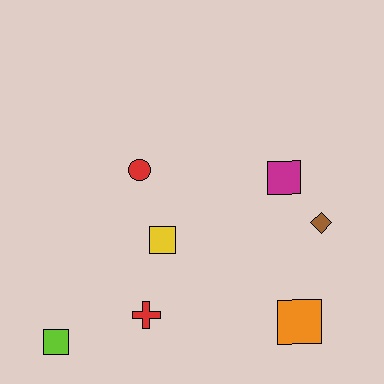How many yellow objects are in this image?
There is 1 yellow object.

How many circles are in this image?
There is 1 circle.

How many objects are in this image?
There are 7 objects.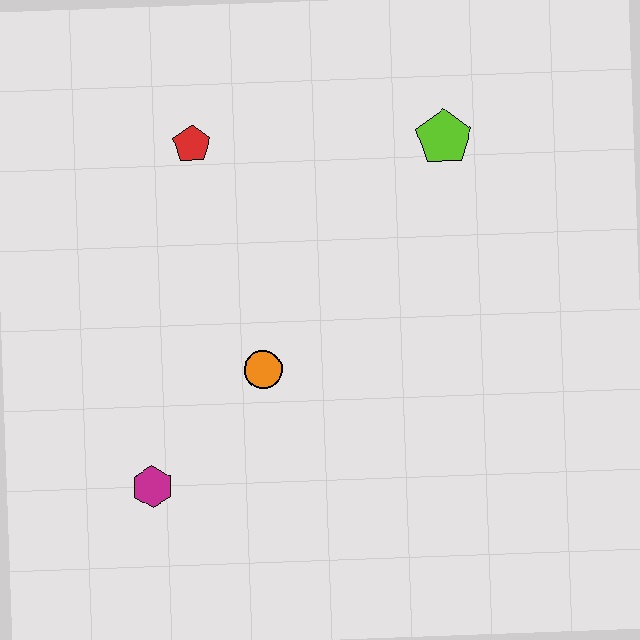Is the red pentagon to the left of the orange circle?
Yes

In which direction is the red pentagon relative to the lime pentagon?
The red pentagon is to the left of the lime pentagon.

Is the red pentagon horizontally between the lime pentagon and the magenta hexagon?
Yes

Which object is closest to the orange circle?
The magenta hexagon is closest to the orange circle.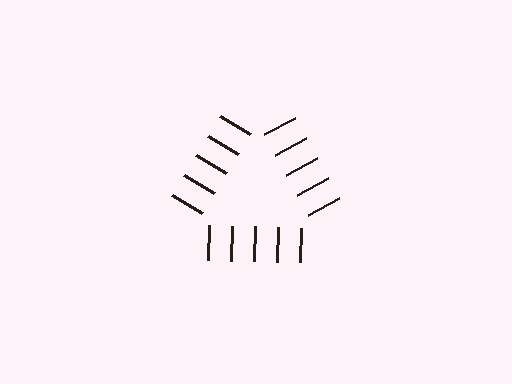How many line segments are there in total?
15 — 5 along each of the 3 edges.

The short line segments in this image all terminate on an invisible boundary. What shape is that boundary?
An illusory triangle — the line segments terminate on its edges but no continuous stroke is drawn.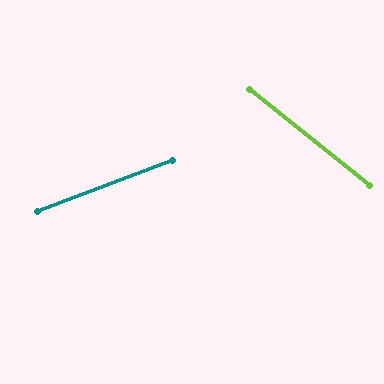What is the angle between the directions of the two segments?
Approximately 59 degrees.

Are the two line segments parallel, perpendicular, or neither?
Neither parallel nor perpendicular — they differ by about 59°.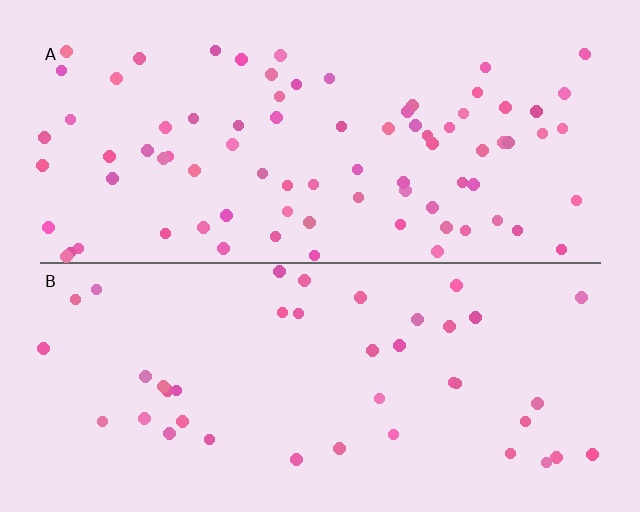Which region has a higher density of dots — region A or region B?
A (the top).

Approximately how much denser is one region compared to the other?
Approximately 2.0× — region A over region B.